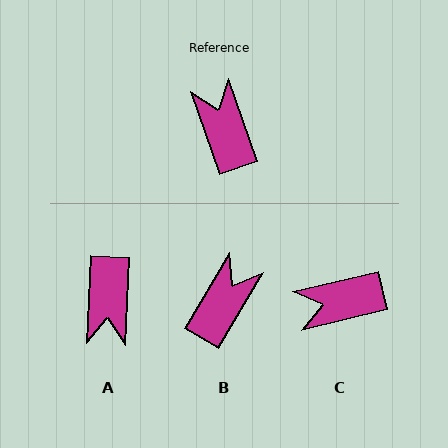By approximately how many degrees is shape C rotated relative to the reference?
Approximately 84 degrees counter-clockwise.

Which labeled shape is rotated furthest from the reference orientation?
A, about 158 degrees away.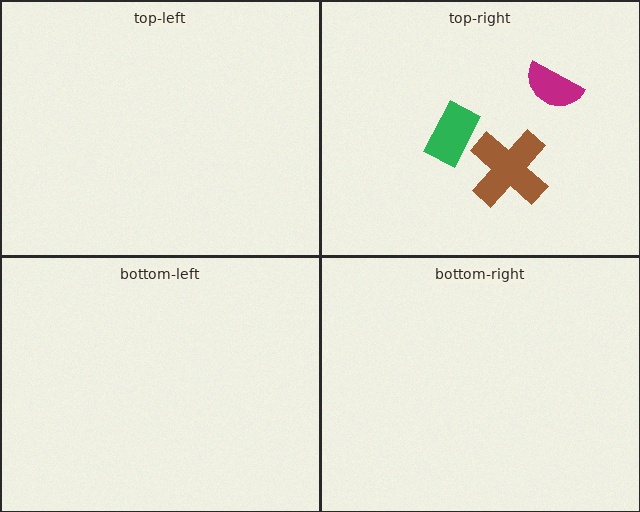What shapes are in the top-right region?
The green rectangle, the brown cross, the magenta semicircle.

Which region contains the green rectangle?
The top-right region.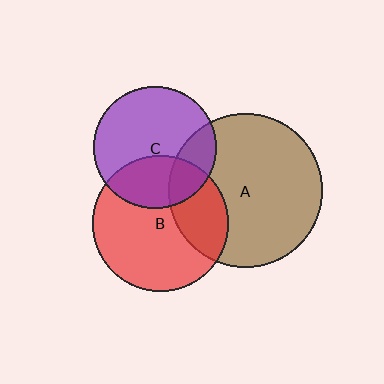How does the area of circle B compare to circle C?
Approximately 1.2 times.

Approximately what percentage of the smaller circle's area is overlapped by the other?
Approximately 30%.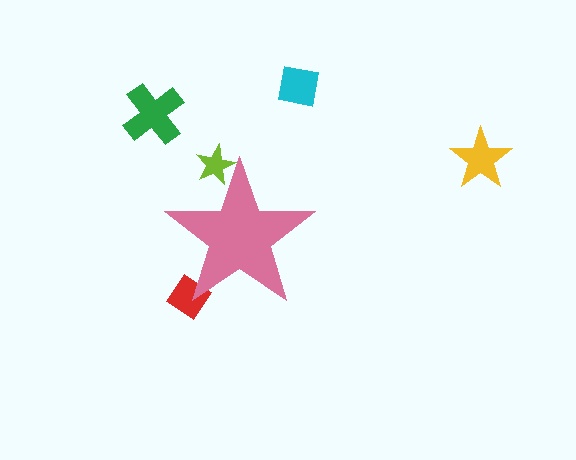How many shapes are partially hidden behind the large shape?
2 shapes are partially hidden.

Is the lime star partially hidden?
Yes, the lime star is partially hidden behind the pink star.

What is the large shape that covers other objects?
A pink star.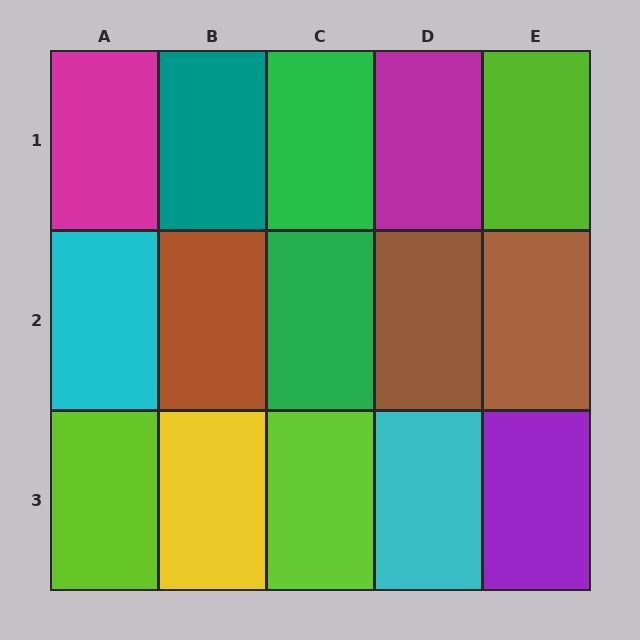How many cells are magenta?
2 cells are magenta.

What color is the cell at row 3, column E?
Purple.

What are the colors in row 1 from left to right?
Magenta, teal, green, magenta, lime.